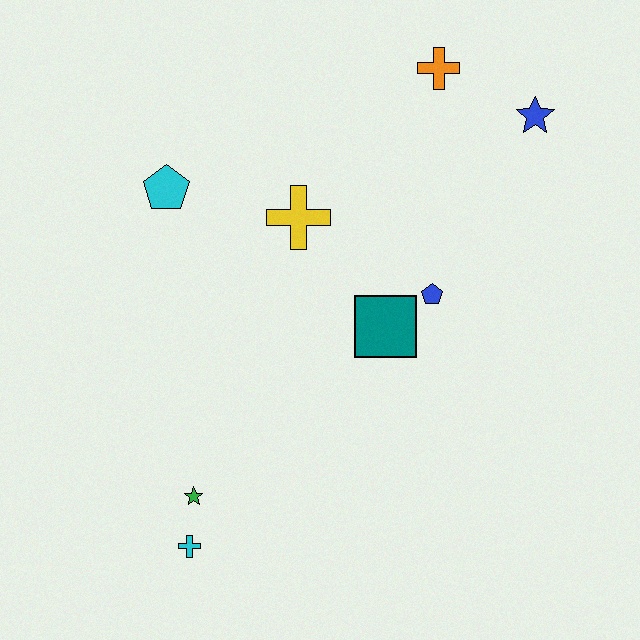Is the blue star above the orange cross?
No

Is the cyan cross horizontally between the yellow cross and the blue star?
No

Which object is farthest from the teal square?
The cyan cross is farthest from the teal square.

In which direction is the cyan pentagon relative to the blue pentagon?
The cyan pentagon is to the left of the blue pentagon.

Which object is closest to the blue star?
The orange cross is closest to the blue star.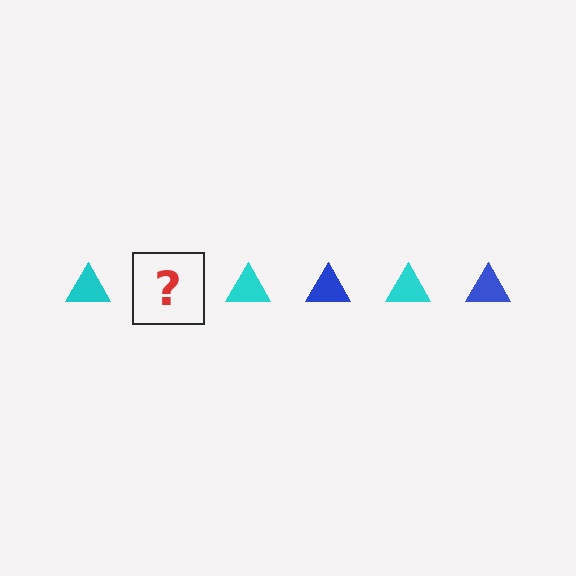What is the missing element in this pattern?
The missing element is a blue triangle.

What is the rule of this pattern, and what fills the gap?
The rule is that the pattern cycles through cyan, blue triangles. The gap should be filled with a blue triangle.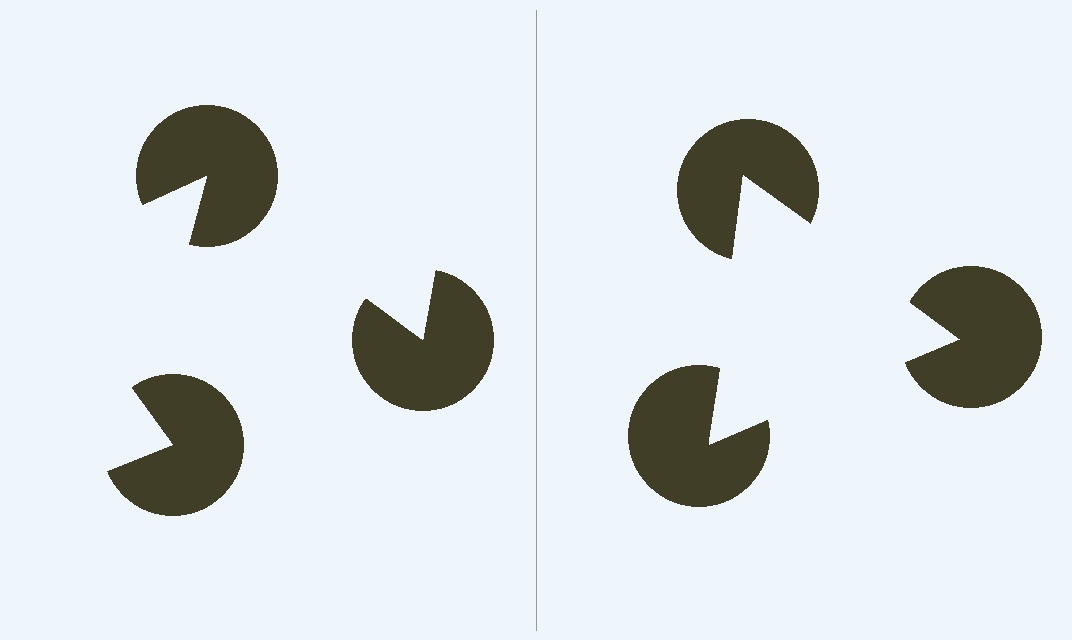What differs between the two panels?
The pac-man discs are positioned identically on both sides; only the wedge orientations differ. On the right they align to a triangle; on the left they are misaligned.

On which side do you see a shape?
An illusory triangle appears on the right side. On the left side the wedge cuts are rotated, so no coherent shape forms.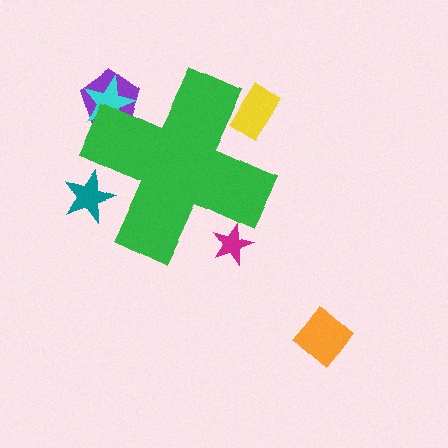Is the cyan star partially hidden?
Yes, the cyan star is partially hidden behind the green cross.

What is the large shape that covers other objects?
A green cross.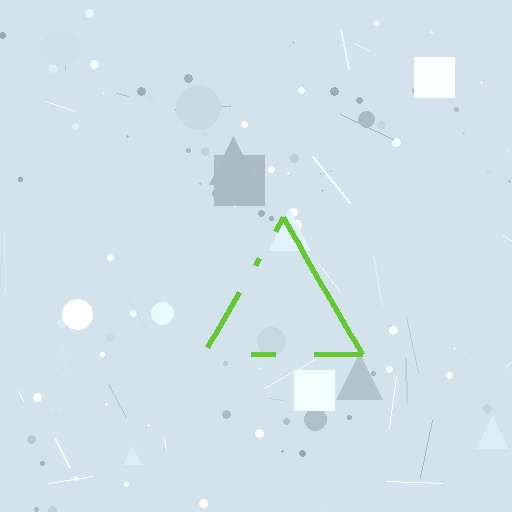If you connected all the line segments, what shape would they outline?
They would outline a triangle.